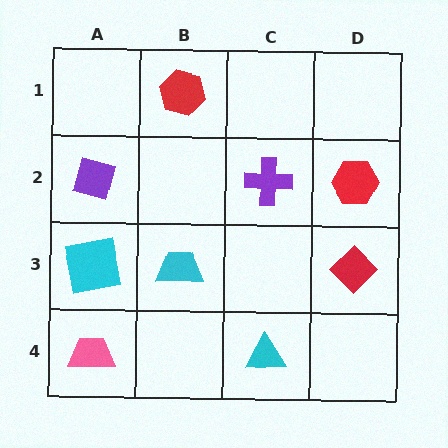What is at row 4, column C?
A cyan triangle.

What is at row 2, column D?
A red hexagon.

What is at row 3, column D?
A red diamond.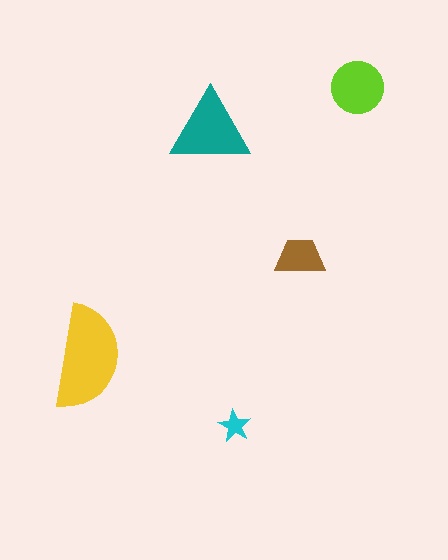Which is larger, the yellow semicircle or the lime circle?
The yellow semicircle.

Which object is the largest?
The yellow semicircle.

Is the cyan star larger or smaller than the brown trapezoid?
Smaller.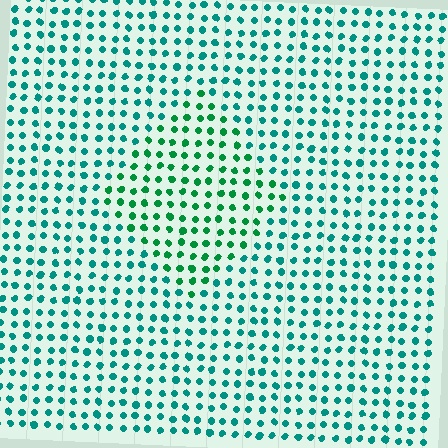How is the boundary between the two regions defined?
The boundary is defined purely by a slight shift in hue (about 30 degrees). Spacing, size, and orientation are identical on both sides.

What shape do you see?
I see a diamond.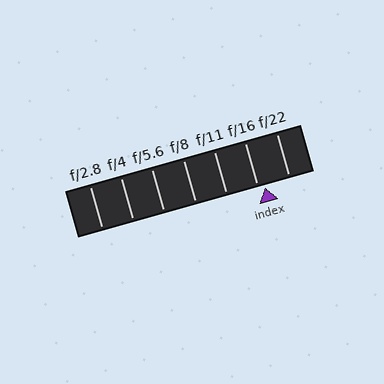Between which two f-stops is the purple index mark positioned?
The index mark is between f/16 and f/22.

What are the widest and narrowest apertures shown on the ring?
The widest aperture shown is f/2.8 and the narrowest is f/22.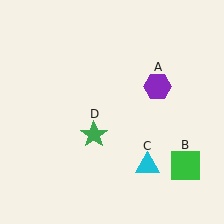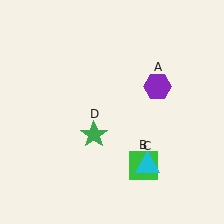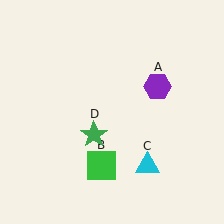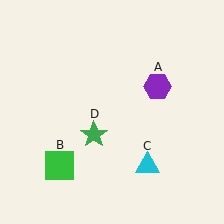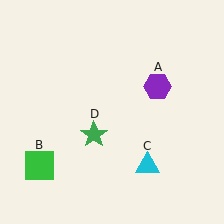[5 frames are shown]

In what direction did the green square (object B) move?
The green square (object B) moved left.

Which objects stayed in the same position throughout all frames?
Purple hexagon (object A) and cyan triangle (object C) and green star (object D) remained stationary.